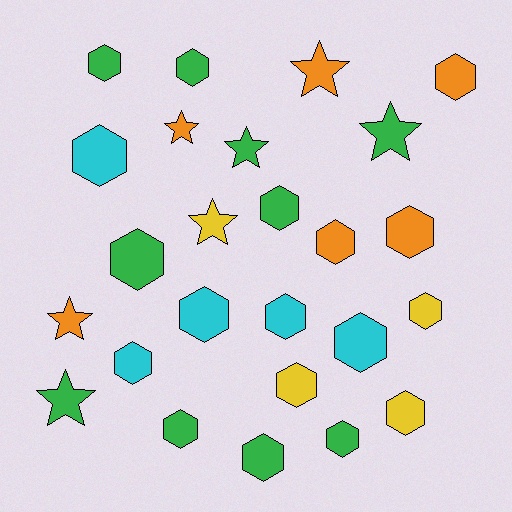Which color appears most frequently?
Green, with 10 objects.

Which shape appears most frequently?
Hexagon, with 18 objects.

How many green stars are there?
There are 3 green stars.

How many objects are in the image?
There are 25 objects.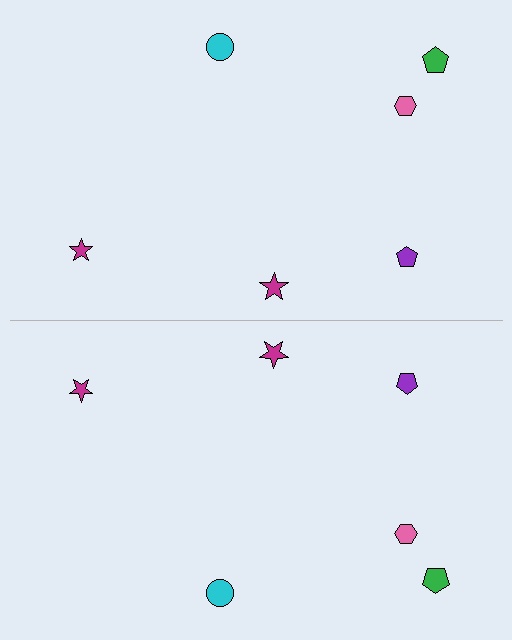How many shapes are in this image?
There are 12 shapes in this image.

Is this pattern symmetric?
Yes, this pattern has bilateral (reflection) symmetry.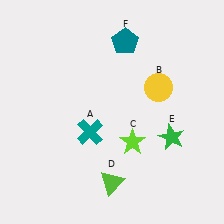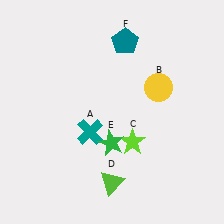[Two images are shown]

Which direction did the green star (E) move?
The green star (E) moved left.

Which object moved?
The green star (E) moved left.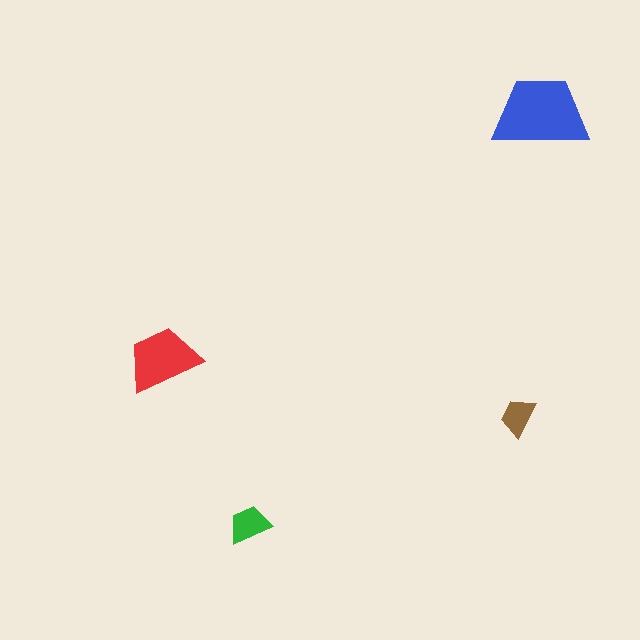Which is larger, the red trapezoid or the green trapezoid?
The red one.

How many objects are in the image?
There are 4 objects in the image.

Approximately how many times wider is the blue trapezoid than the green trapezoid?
About 2 times wider.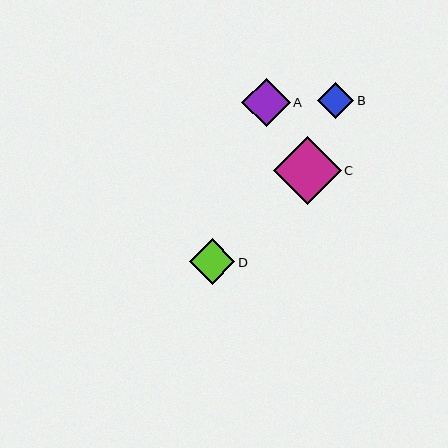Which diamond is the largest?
Diamond C is the largest with a size of approximately 68 pixels.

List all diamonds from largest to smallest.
From largest to smallest: C, A, D, B.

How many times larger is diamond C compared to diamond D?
Diamond C is approximately 1.5 times the size of diamond D.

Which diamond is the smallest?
Diamond B is the smallest with a size of approximately 36 pixels.